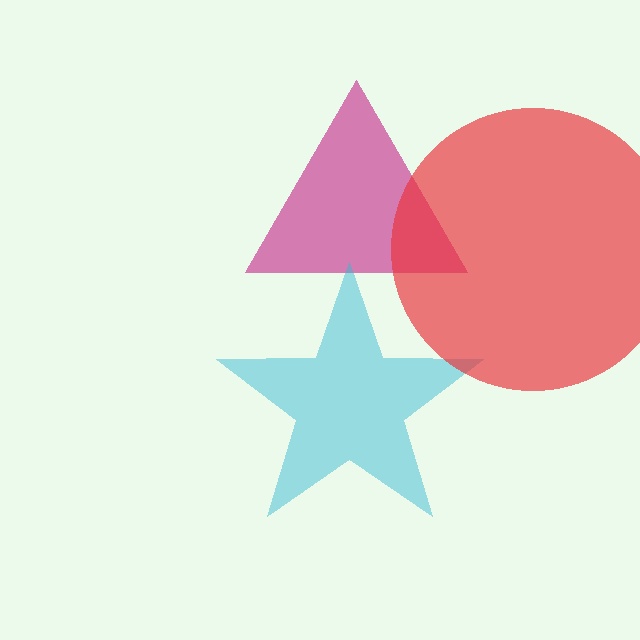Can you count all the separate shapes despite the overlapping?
Yes, there are 3 separate shapes.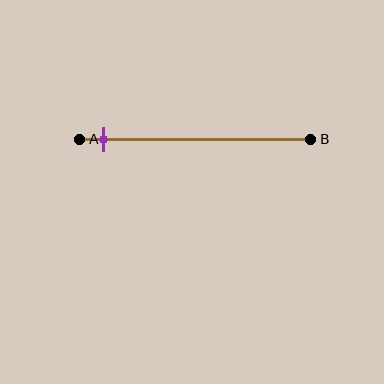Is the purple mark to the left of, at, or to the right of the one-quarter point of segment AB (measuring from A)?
The purple mark is to the left of the one-quarter point of segment AB.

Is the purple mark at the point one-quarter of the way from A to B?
No, the mark is at about 10% from A, not at the 25% one-quarter point.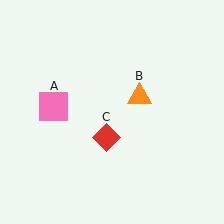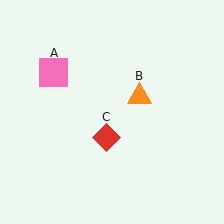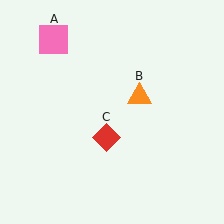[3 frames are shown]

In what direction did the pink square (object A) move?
The pink square (object A) moved up.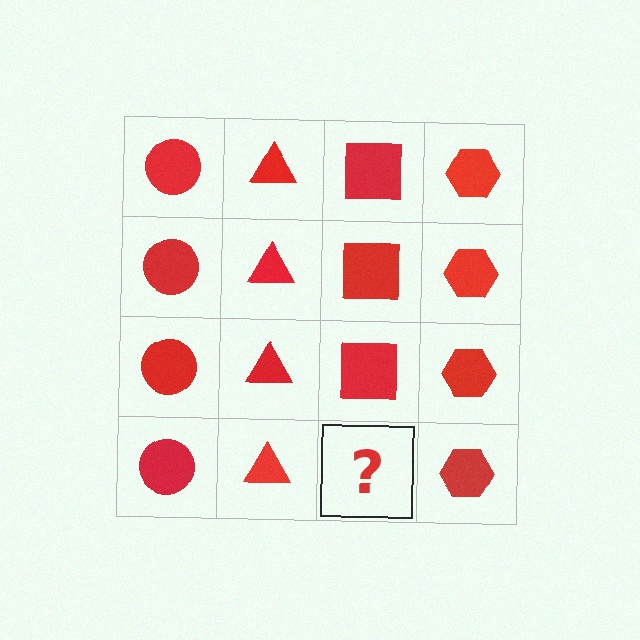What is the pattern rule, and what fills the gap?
The rule is that each column has a consistent shape. The gap should be filled with a red square.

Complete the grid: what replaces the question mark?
The question mark should be replaced with a red square.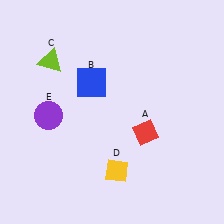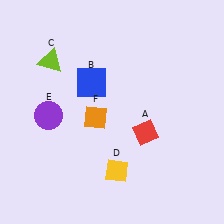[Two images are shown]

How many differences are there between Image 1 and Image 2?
There is 1 difference between the two images.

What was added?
An orange diamond (F) was added in Image 2.